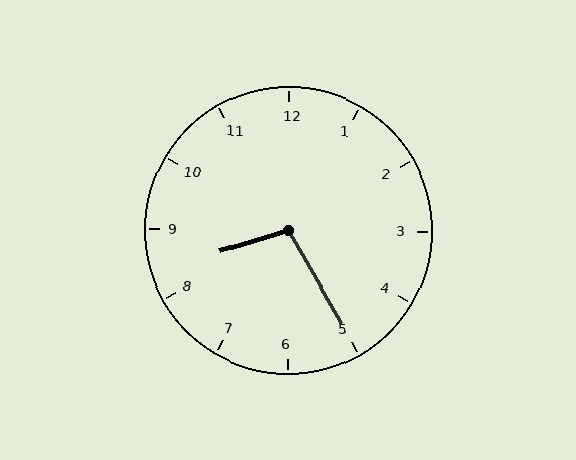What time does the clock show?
8:25.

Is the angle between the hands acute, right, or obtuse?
It is obtuse.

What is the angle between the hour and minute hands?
Approximately 102 degrees.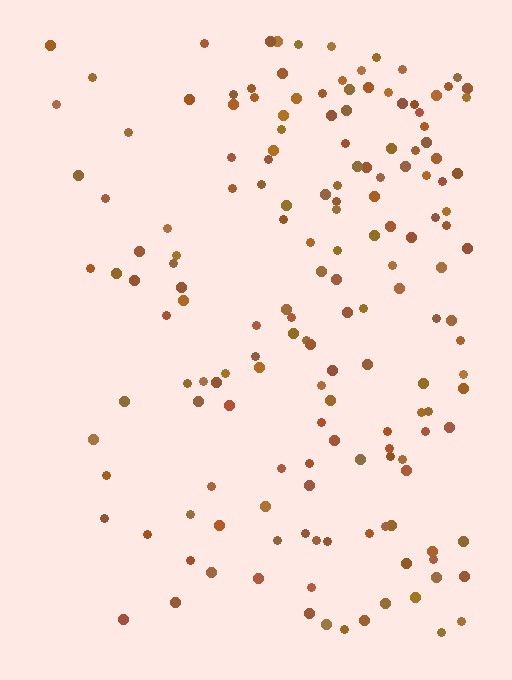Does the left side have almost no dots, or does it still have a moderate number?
Still a moderate number, just noticeably fewer than the right.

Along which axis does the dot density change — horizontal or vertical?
Horizontal.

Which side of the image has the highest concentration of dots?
The right.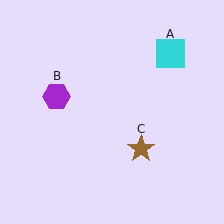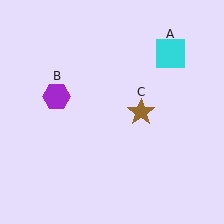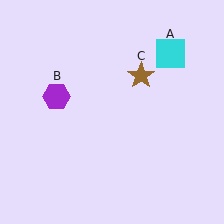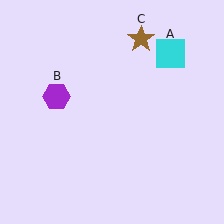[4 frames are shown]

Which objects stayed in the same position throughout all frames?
Cyan square (object A) and purple hexagon (object B) remained stationary.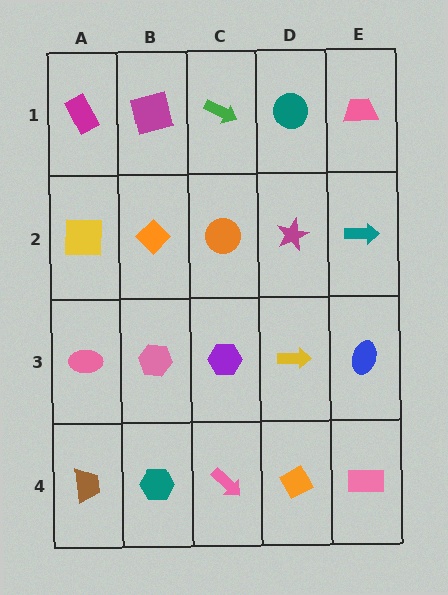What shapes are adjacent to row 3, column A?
A yellow square (row 2, column A), a brown trapezoid (row 4, column A), a pink hexagon (row 3, column B).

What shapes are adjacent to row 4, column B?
A pink hexagon (row 3, column B), a brown trapezoid (row 4, column A), a pink arrow (row 4, column C).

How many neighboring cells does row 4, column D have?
3.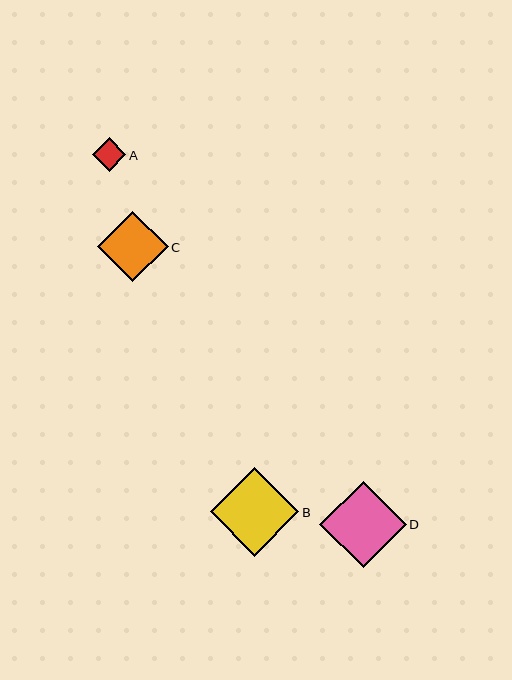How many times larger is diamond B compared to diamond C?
Diamond B is approximately 1.3 times the size of diamond C.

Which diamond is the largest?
Diamond B is the largest with a size of approximately 89 pixels.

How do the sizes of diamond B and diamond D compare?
Diamond B and diamond D are approximately the same size.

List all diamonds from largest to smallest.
From largest to smallest: B, D, C, A.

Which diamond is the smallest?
Diamond A is the smallest with a size of approximately 33 pixels.